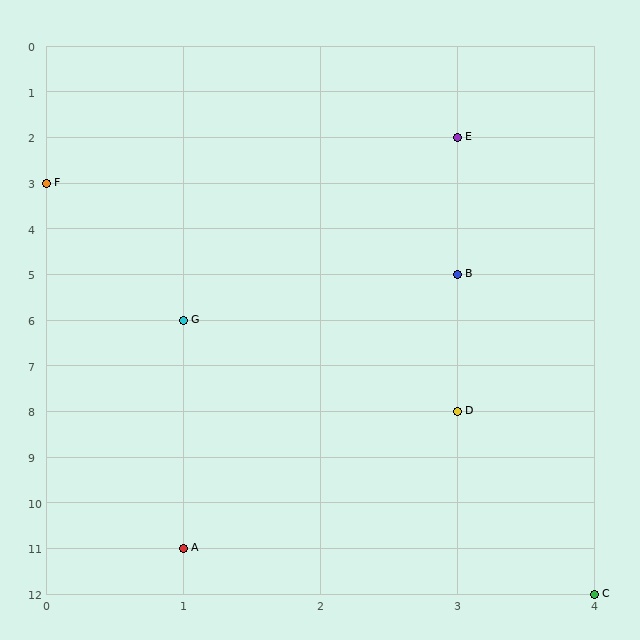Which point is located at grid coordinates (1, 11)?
Point A is at (1, 11).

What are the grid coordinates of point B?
Point B is at grid coordinates (3, 5).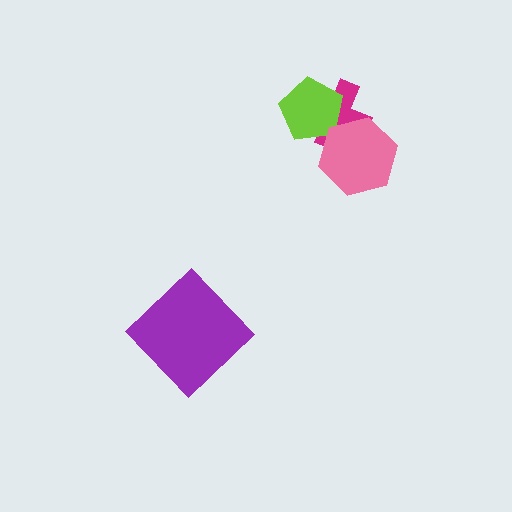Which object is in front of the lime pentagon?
The pink hexagon is in front of the lime pentagon.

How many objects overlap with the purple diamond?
0 objects overlap with the purple diamond.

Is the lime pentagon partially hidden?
Yes, it is partially covered by another shape.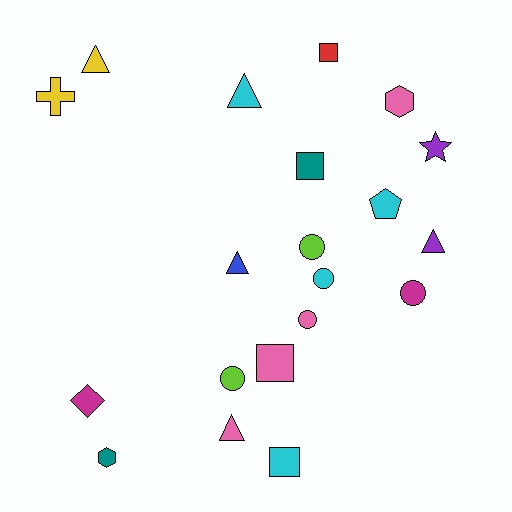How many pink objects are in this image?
There are 4 pink objects.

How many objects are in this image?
There are 20 objects.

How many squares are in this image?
There are 4 squares.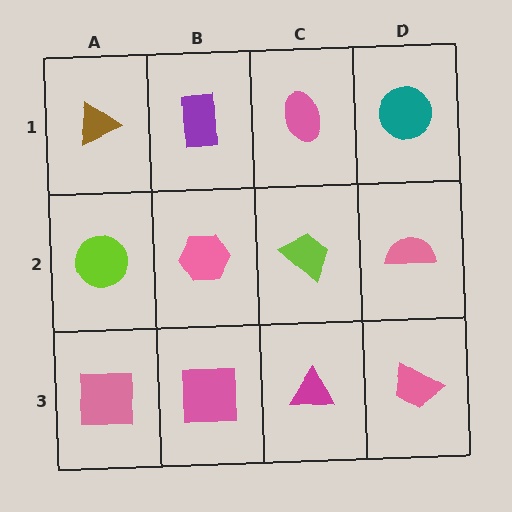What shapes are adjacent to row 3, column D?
A pink semicircle (row 2, column D), a magenta triangle (row 3, column C).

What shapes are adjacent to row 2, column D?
A teal circle (row 1, column D), a pink trapezoid (row 3, column D), a lime trapezoid (row 2, column C).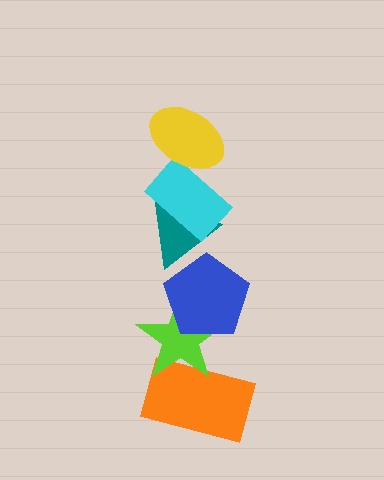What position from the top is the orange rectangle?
The orange rectangle is 6th from the top.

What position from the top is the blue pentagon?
The blue pentagon is 4th from the top.